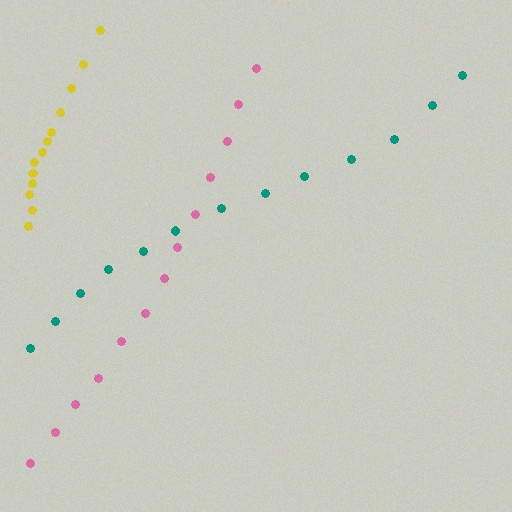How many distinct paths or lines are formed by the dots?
There are 3 distinct paths.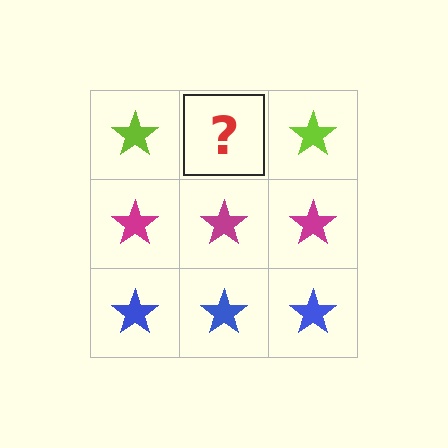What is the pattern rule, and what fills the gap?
The rule is that each row has a consistent color. The gap should be filled with a lime star.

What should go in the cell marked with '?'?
The missing cell should contain a lime star.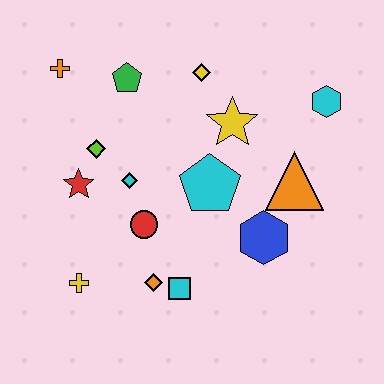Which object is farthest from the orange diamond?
The cyan hexagon is farthest from the orange diamond.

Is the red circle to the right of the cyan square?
No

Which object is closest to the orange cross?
The green pentagon is closest to the orange cross.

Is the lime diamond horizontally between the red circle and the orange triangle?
No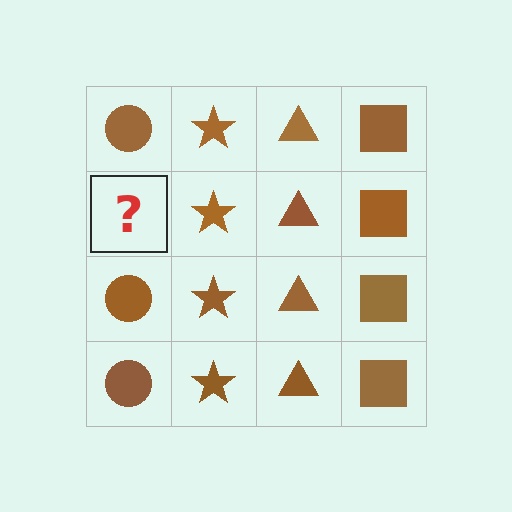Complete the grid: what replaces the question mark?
The question mark should be replaced with a brown circle.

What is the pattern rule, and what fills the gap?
The rule is that each column has a consistent shape. The gap should be filled with a brown circle.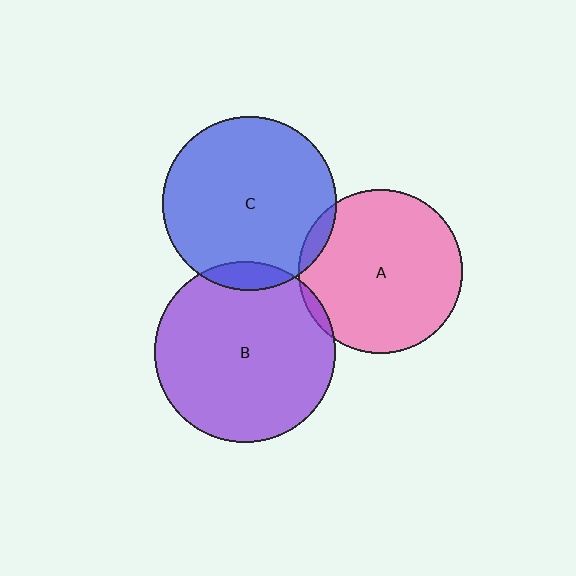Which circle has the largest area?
Circle B (purple).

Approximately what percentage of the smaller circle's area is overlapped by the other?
Approximately 5%.